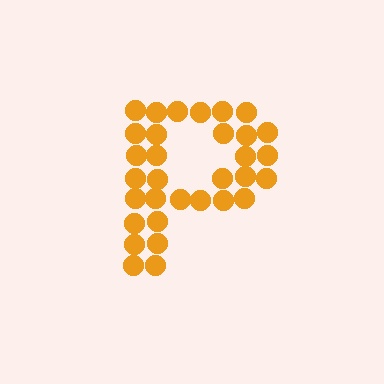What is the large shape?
The large shape is the letter P.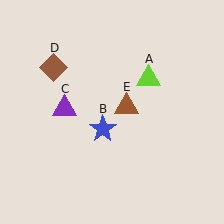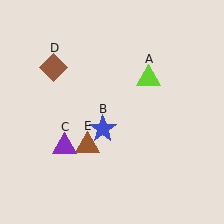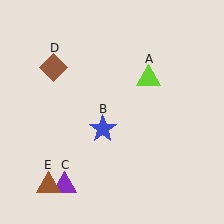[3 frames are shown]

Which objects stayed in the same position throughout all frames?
Lime triangle (object A) and blue star (object B) and brown diamond (object D) remained stationary.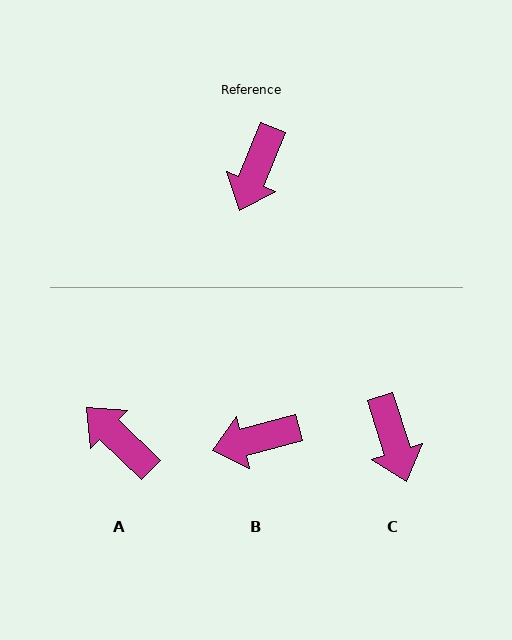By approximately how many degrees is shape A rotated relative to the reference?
Approximately 112 degrees clockwise.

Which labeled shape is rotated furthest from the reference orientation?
A, about 112 degrees away.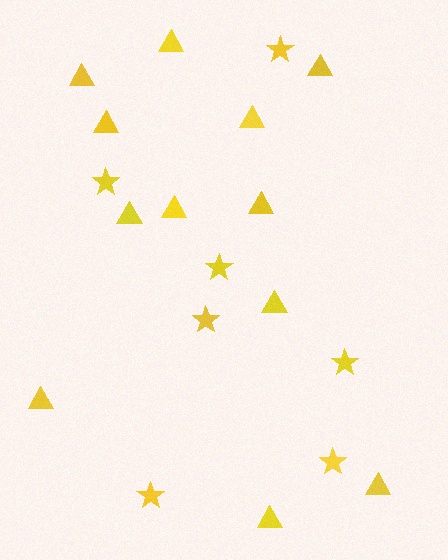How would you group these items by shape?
There are 2 groups: one group of triangles (12) and one group of stars (7).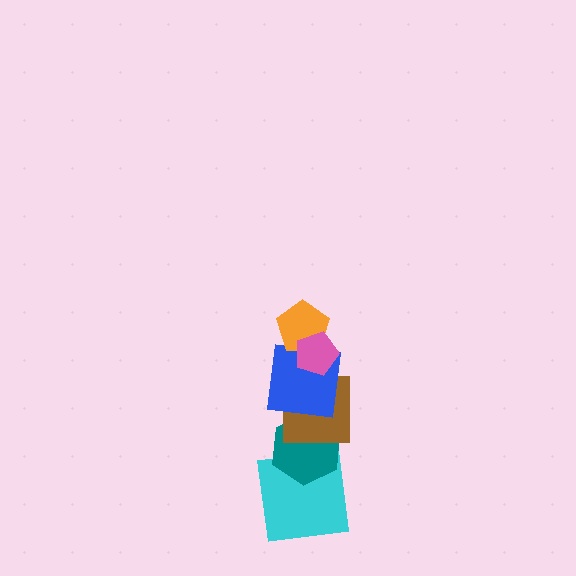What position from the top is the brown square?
The brown square is 4th from the top.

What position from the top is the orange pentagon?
The orange pentagon is 2nd from the top.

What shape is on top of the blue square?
The orange pentagon is on top of the blue square.